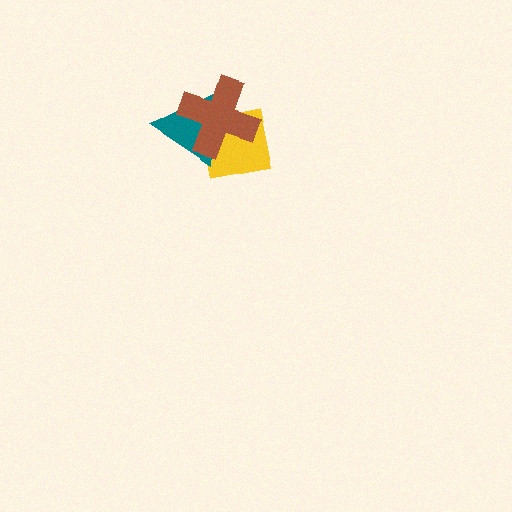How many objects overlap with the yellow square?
2 objects overlap with the yellow square.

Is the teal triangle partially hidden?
Yes, it is partially covered by another shape.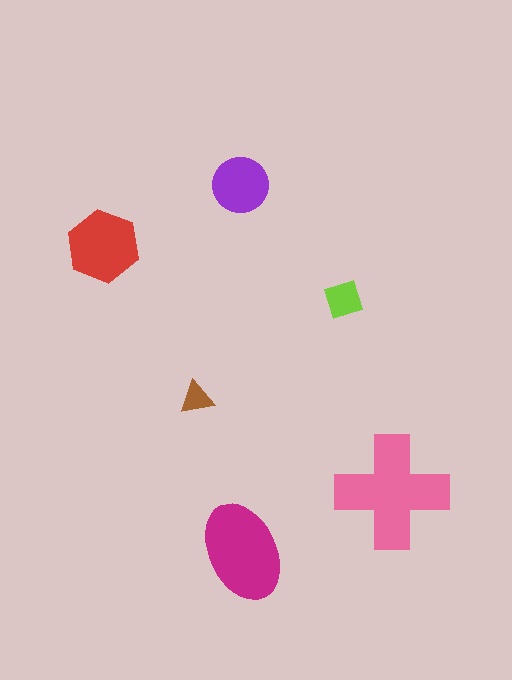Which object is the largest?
The pink cross.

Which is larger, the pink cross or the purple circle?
The pink cross.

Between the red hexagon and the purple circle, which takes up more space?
The red hexagon.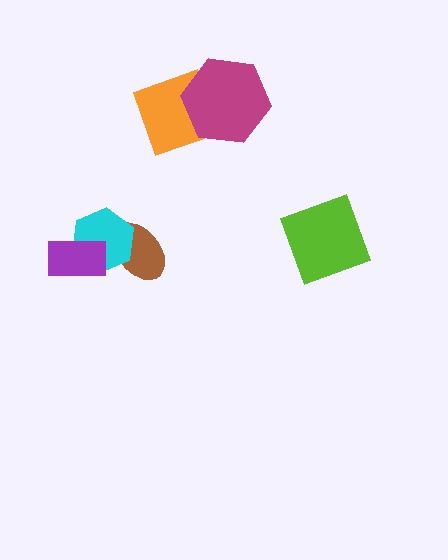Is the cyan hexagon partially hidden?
Yes, it is partially covered by another shape.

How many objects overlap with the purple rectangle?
1 object overlaps with the purple rectangle.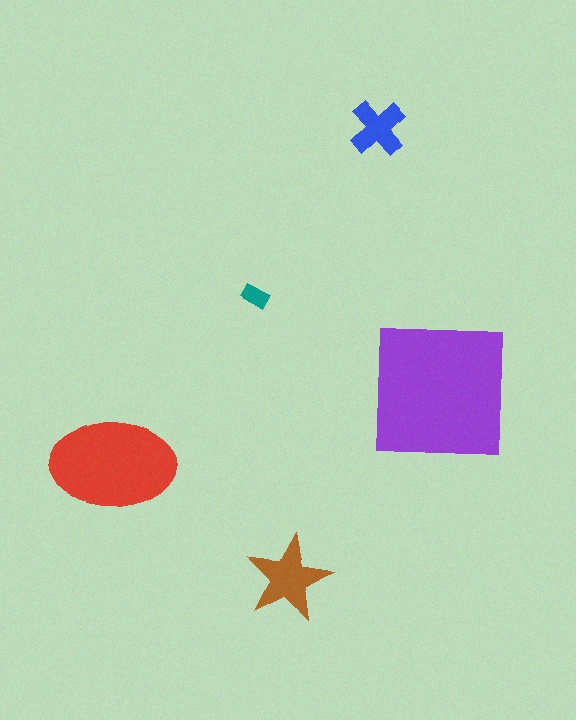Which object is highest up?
The blue cross is topmost.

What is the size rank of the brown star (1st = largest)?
3rd.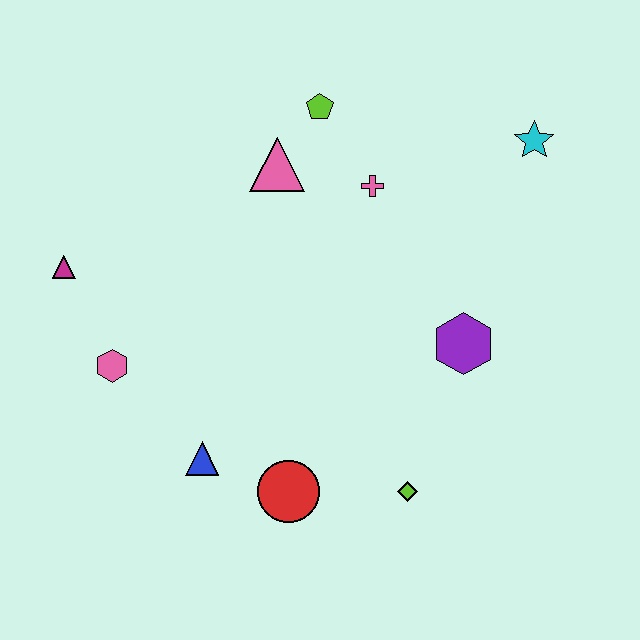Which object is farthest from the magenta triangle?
The cyan star is farthest from the magenta triangle.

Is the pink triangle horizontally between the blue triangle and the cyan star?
Yes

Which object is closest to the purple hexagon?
The lime diamond is closest to the purple hexagon.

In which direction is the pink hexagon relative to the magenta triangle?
The pink hexagon is below the magenta triangle.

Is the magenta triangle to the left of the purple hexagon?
Yes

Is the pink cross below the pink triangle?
Yes